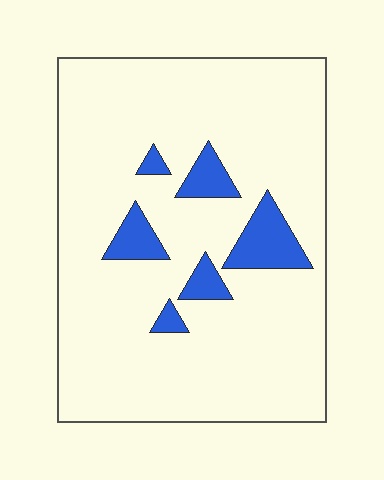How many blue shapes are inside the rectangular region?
6.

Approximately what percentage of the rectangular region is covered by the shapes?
Approximately 10%.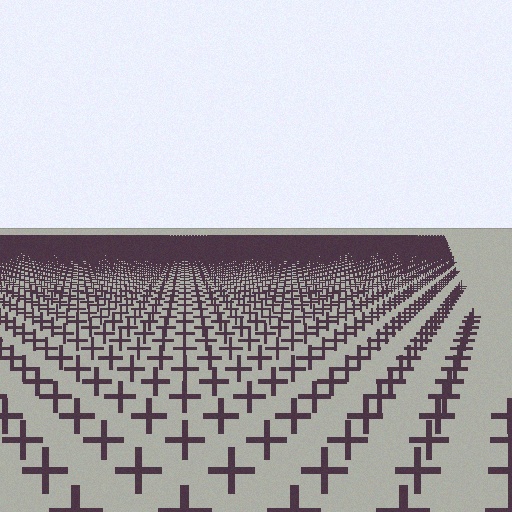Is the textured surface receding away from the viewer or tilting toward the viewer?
The surface is receding away from the viewer. Texture elements get smaller and denser toward the top.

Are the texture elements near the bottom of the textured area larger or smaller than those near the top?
Larger. Near the bottom, elements are closer to the viewer and appear at a bigger on-screen size.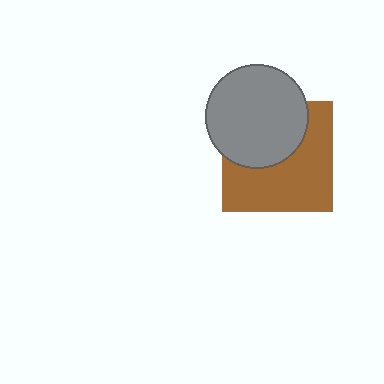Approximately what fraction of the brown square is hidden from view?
Roughly 42% of the brown square is hidden behind the gray circle.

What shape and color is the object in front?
The object in front is a gray circle.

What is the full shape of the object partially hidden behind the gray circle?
The partially hidden object is a brown square.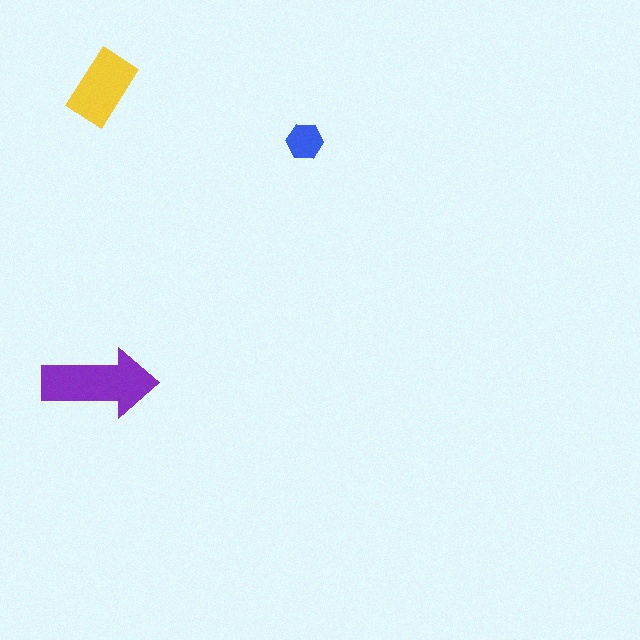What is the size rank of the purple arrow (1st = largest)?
1st.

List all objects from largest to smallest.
The purple arrow, the yellow rectangle, the blue hexagon.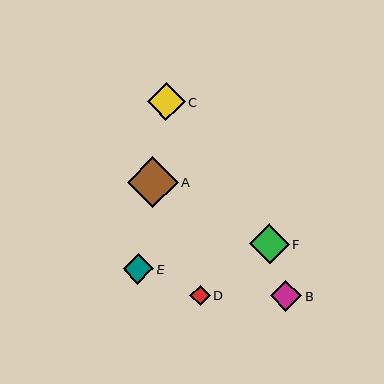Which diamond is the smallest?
Diamond D is the smallest with a size of approximately 20 pixels.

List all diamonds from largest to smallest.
From largest to smallest: A, F, C, B, E, D.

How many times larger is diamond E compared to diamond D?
Diamond E is approximately 1.5 times the size of diamond D.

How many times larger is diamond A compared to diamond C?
Diamond A is approximately 1.3 times the size of diamond C.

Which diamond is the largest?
Diamond A is the largest with a size of approximately 51 pixels.